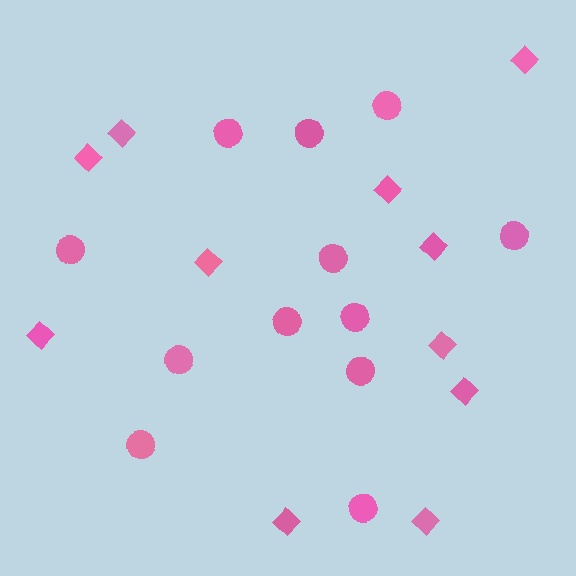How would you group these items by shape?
There are 2 groups: one group of circles (12) and one group of diamonds (11).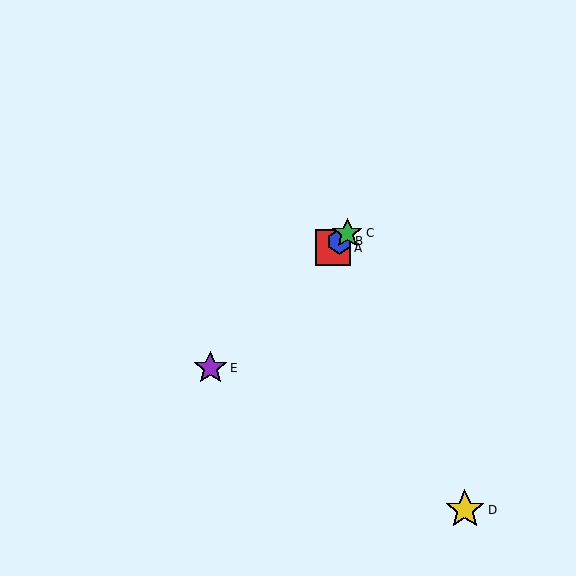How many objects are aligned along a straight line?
4 objects (A, B, C, E) are aligned along a straight line.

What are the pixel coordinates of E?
Object E is at (210, 368).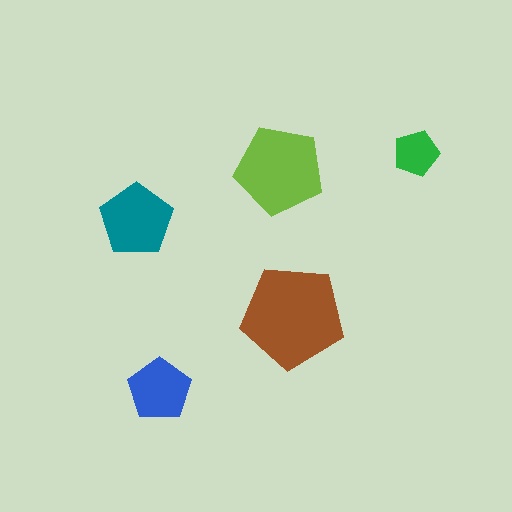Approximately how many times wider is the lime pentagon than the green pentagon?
About 2 times wider.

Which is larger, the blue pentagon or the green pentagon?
The blue one.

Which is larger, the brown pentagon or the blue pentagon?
The brown one.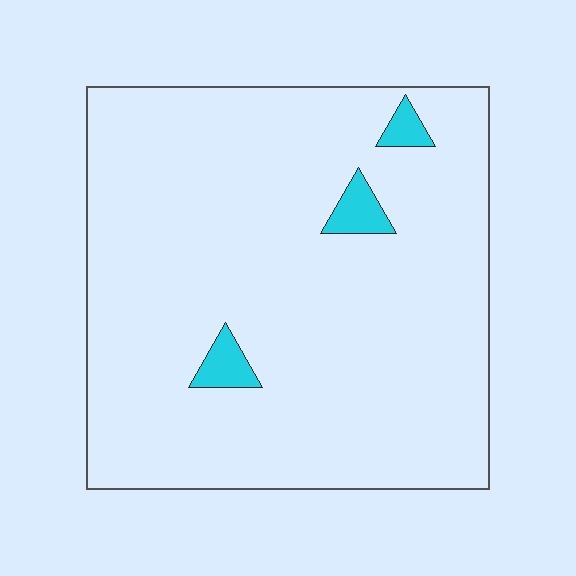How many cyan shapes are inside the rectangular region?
3.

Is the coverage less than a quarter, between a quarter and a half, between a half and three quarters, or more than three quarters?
Less than a quarter.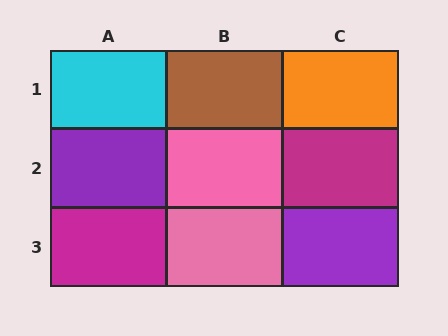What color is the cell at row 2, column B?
Pink.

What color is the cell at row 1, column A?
Cyan.